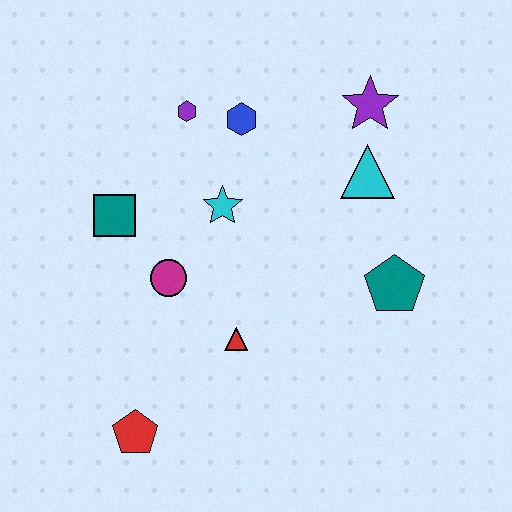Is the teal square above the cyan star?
No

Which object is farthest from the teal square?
The teal pentagon is farthest from the teal square.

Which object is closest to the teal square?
The magenta circle is closest to the teal square.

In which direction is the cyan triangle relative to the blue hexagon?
The cyan triangle is to the right of the blue hexagon.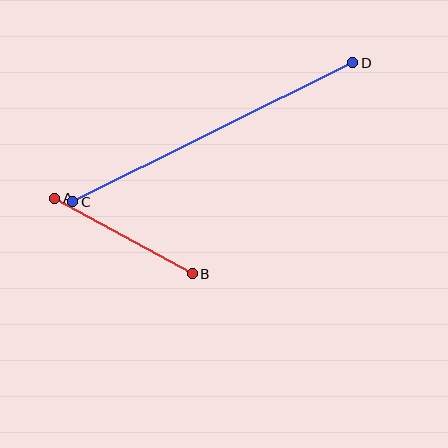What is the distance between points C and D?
The distance is approximately 313 pixels.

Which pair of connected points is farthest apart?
Points C and D are farthest apart.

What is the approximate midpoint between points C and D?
The midpoint is at approximately (213, 132) pixels.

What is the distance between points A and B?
The distance is approximately 157 pixels.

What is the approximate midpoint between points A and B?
The midpoint is at approximately (124, 236) pixels.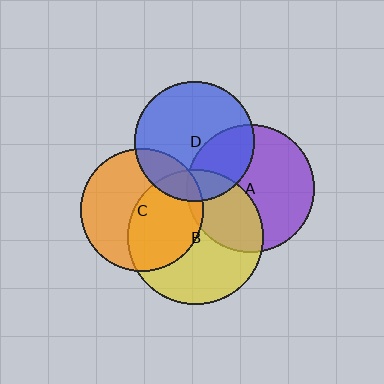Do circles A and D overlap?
Yes.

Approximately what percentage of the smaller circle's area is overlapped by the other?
Approximately 30%.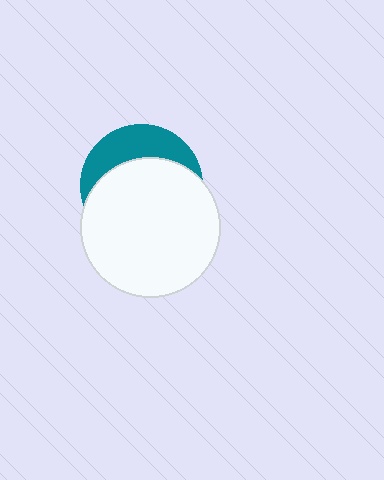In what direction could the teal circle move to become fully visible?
The teal circle could move up. That would shift it out from behind the white circle entirely.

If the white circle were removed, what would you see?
You would see the complete teal circle.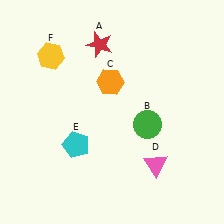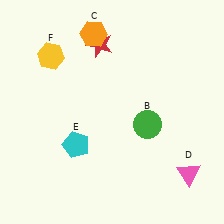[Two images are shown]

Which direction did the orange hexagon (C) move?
The orange hexagon (C) moved up.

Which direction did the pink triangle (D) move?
The pink triangle (D) moved right.